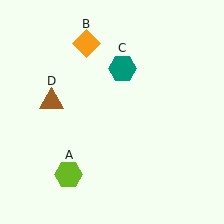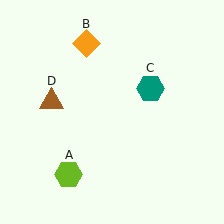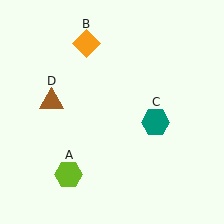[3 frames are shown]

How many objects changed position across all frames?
1 object changed position: teal hexagon (object C).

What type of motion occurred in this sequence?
The teal hexagon (object C) rotated clockwise around the center of the scene.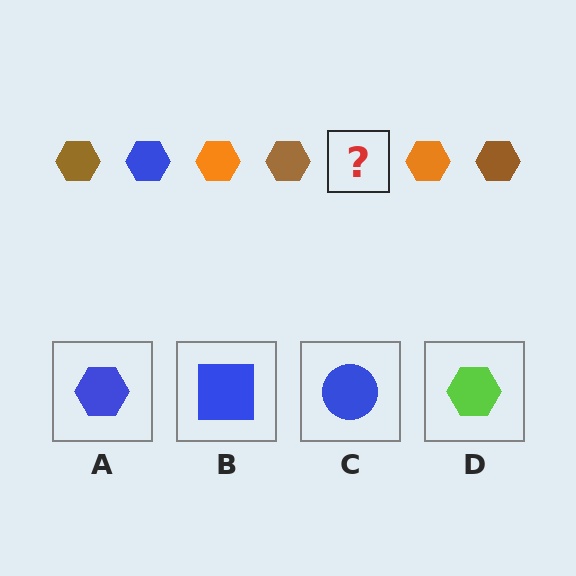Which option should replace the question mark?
Option A.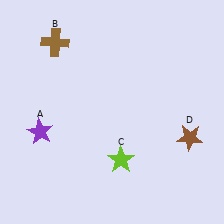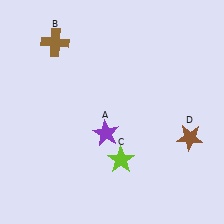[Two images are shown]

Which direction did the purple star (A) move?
The purple star (A) moved right.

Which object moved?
The purple star (A) moved right.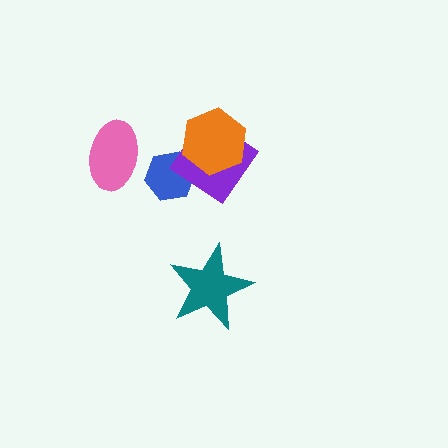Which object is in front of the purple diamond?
The orange hexagon is in front of the purple diamond.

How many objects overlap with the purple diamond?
2 objects overlap with the purple diamond.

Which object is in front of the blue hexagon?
The purple diamond is in front of the blue hexagon.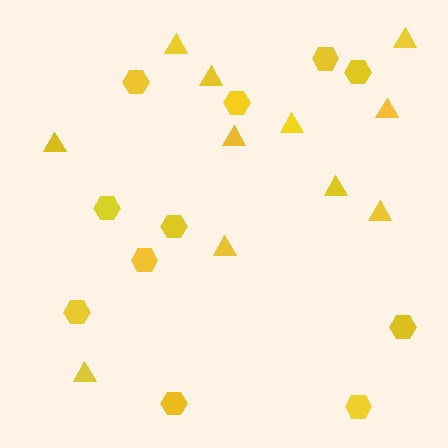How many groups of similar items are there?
There are 2 groups: one group of triangles (11) and one group of hexagons (11).